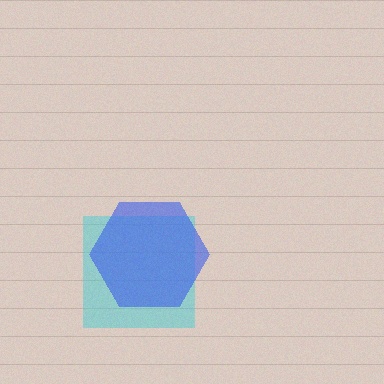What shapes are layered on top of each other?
The layered shapes are: a cyan square, a blue hexagon.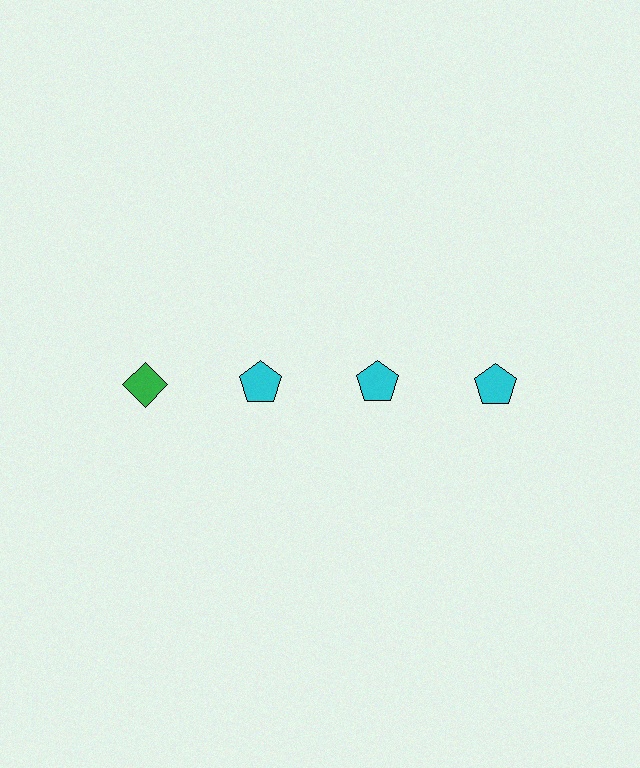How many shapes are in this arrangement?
There are 4 shapes arranged in a grid pattern.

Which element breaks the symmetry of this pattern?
The green diamond in the top row, leftmost column breaks the symmetry. All other shapes are cyan pentagons.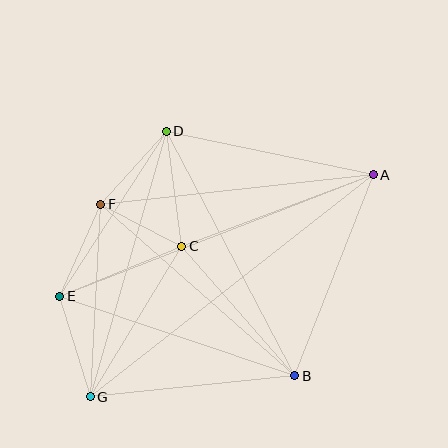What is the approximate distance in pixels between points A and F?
The distance between A and F is approximately 274 pixels.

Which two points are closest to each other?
Points C and F are closest to each other.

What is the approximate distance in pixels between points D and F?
The distance between D and F is approximately 98 pixels.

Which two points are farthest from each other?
Points A and G are farthest from each other.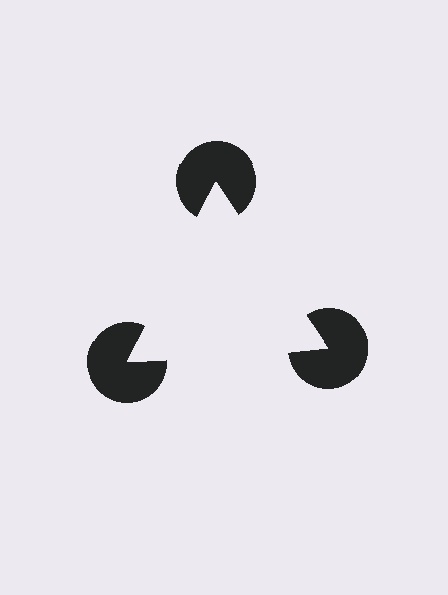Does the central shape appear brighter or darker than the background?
It typically appears slightly brighter than the background, even though no actual brightness change is drawn.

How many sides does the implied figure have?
3 sides.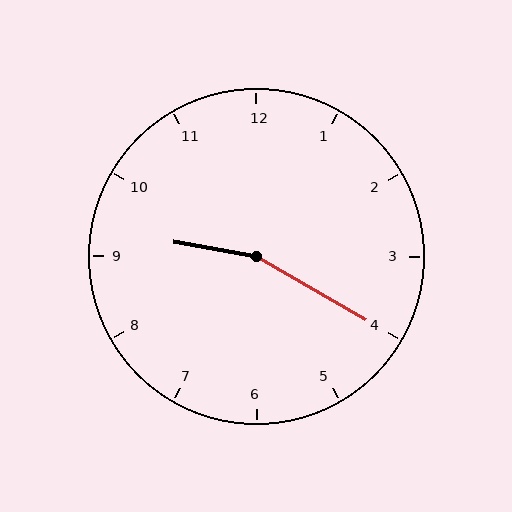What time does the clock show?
9:20.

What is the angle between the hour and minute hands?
Approximately 160 degrees.